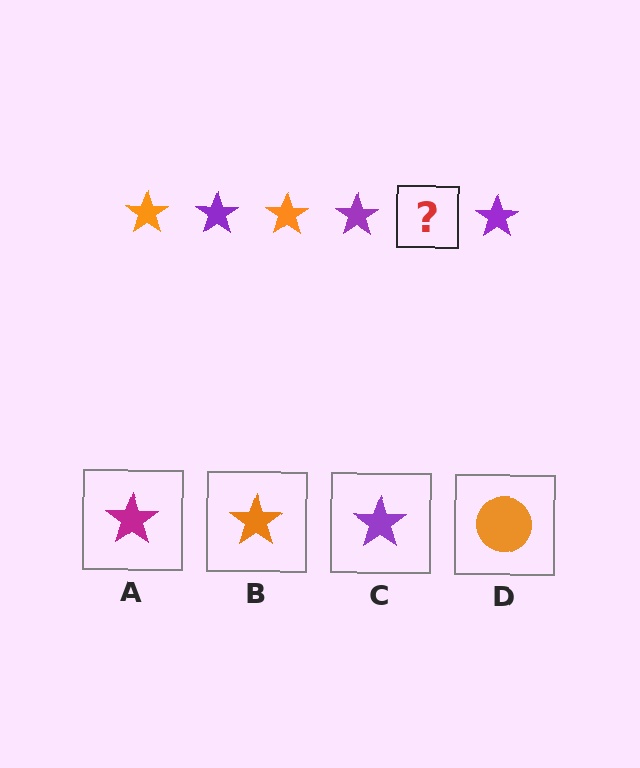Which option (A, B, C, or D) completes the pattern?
B.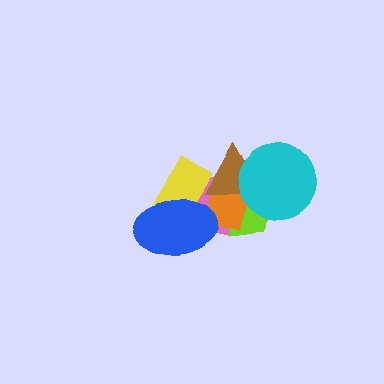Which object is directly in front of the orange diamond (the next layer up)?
The brown triangle is directly in front of the orange diamond.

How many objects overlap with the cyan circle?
2 objects overlap with the cyan circle.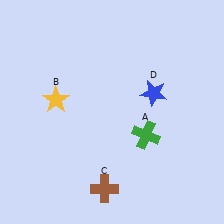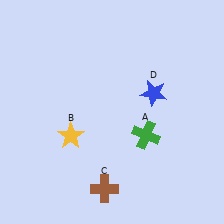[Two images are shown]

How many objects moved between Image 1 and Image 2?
1 object moved between the two images.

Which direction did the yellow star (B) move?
The yellow star (B) moved down.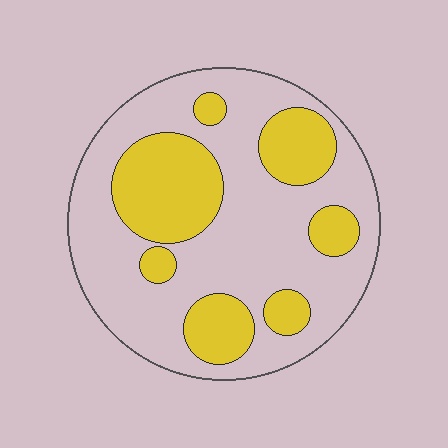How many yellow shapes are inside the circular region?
7.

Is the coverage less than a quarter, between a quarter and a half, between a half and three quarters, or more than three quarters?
Between a quarter and a half.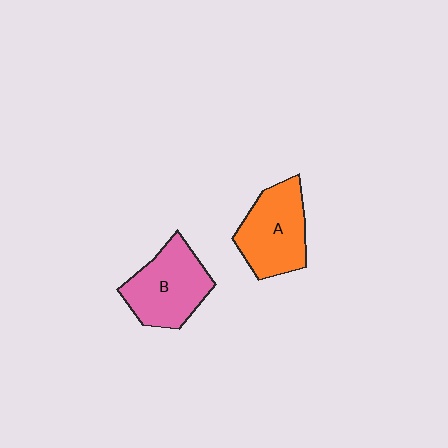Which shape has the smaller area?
Shape A (orange).